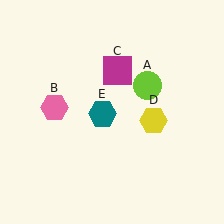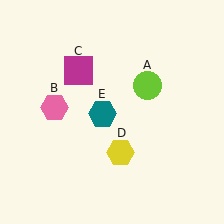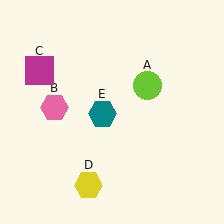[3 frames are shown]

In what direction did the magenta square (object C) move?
The magenta square (object C) moved left.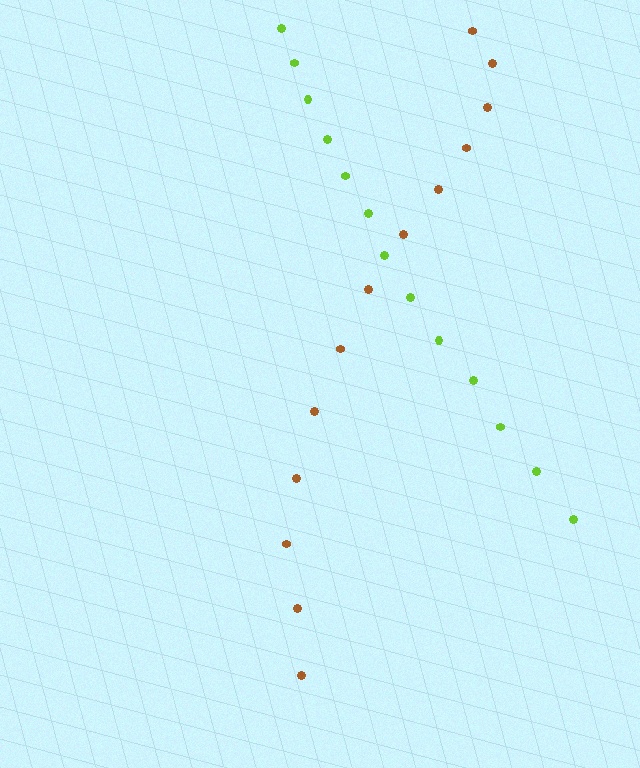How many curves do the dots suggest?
There are 2 distinct paths.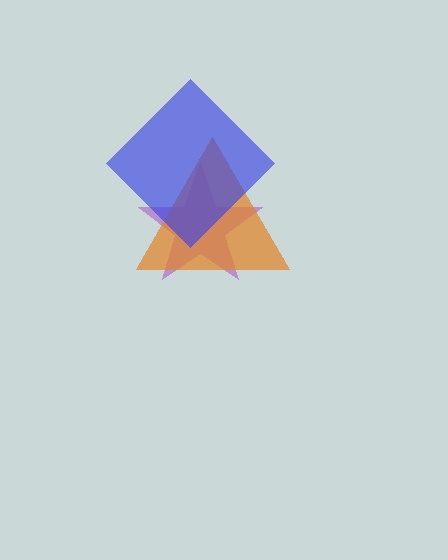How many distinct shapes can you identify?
There are 3 distinct shapes: a purple star, an orange triangle, a blue diamond.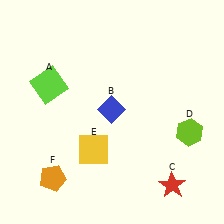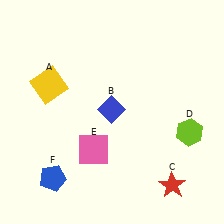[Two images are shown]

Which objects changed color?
A changed from lime to yellow. E changed from yellow to pink. F changed from orange to blue.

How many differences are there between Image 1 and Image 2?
There are 3 differences between the two images.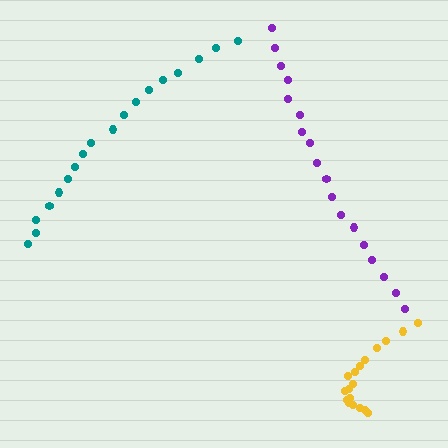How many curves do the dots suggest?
There are 3 distinct paths.